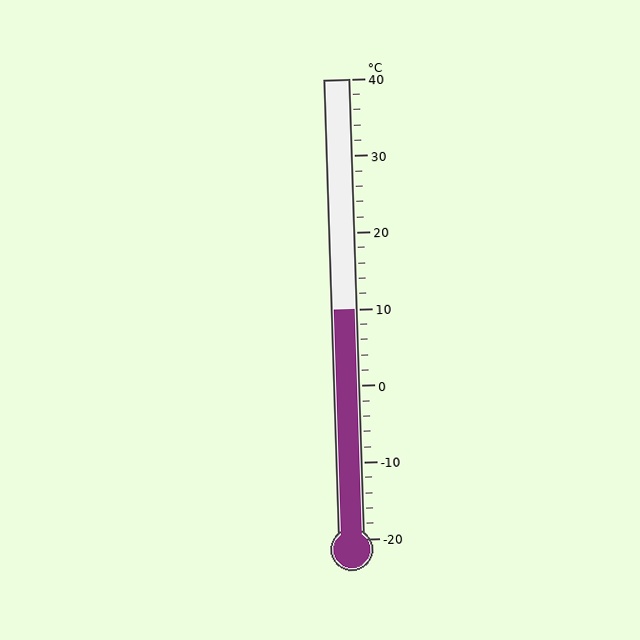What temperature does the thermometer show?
The thermometer shows approximately 10°C.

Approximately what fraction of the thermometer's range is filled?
The thermometer is filled to approximately 50% of its range.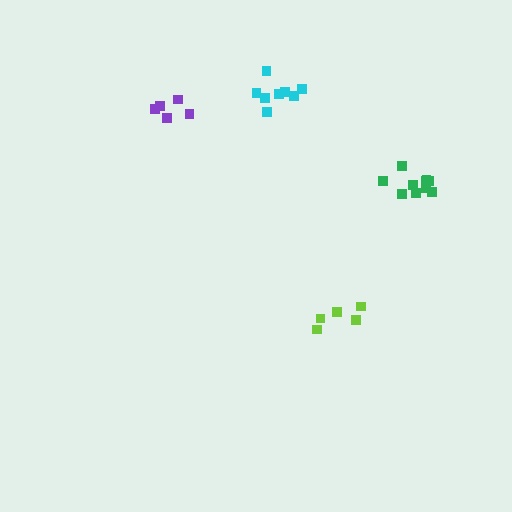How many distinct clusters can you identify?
There are 4 distinct clusters.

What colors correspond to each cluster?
The clusters are colored: purple, lime, green, cyan.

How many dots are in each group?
Group 1: 5 dots, Group 2: 5 dots, Group 3: 10 dots, Group 4: 8 dots (28 total).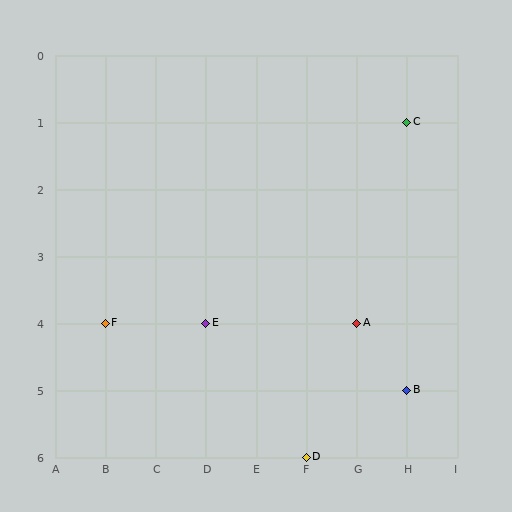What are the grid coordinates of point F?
Point F is at grid coordinates (B, 4).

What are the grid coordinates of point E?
Point E is at grid coordinates (D, 4).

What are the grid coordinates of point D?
Point D is at grid coordinates (F, 6).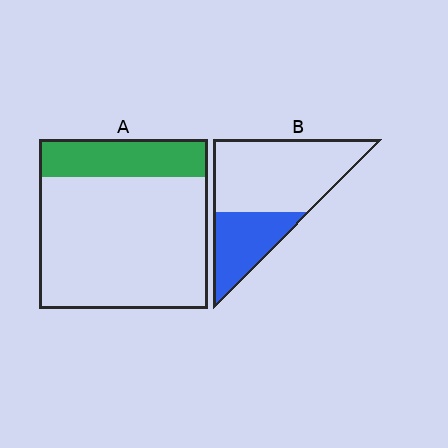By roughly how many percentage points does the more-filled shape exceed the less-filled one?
By roughly 10 percentage points (B over A).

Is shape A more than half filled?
No.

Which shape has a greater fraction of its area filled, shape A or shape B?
Shape B.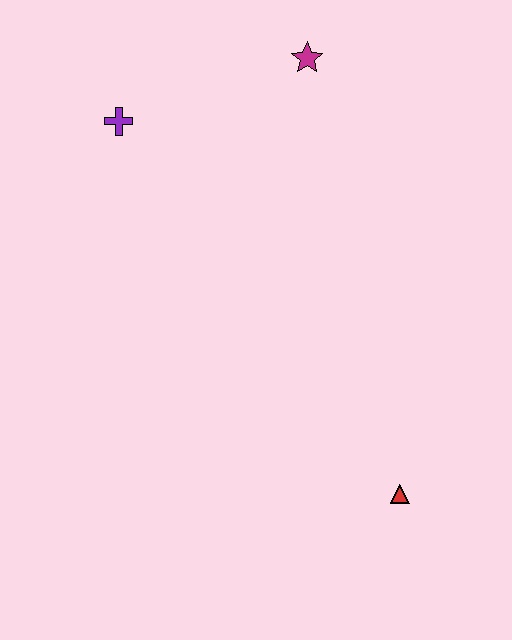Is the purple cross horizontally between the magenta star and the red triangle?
No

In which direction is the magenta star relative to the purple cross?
The magenta star is to the right of the purple cross.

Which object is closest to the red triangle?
The magenta star is closest to the red triangle.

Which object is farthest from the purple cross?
The red triangle is farthest from the purple cross.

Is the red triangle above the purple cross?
No